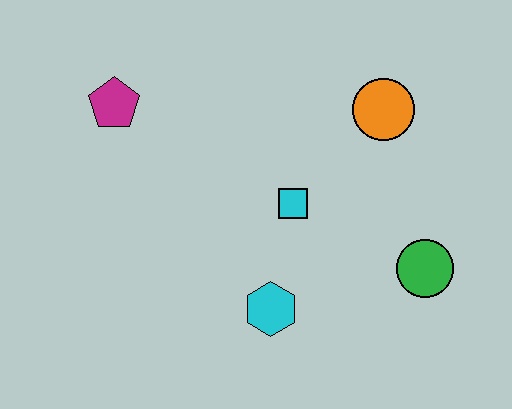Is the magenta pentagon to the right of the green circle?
No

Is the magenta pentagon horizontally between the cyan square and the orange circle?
No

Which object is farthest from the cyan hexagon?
The magenta pentagon is farthest from the cyan hexagon.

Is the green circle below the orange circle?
Yes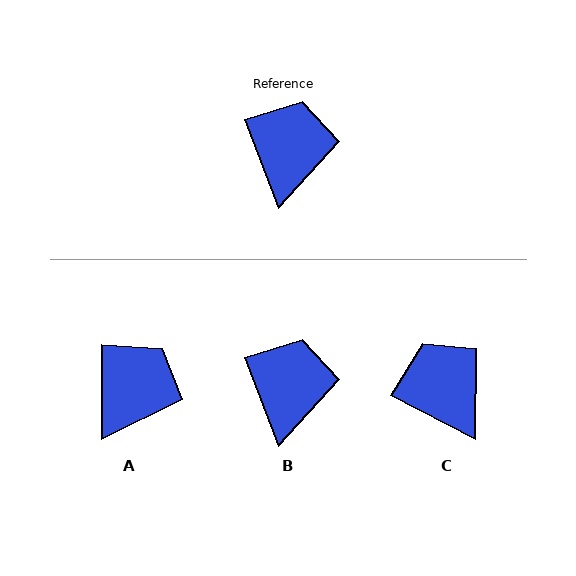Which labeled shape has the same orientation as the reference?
B.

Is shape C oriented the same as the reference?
No, it is off by about 41 degrees.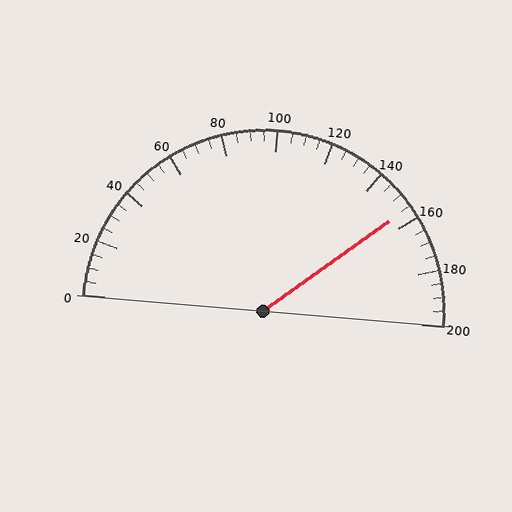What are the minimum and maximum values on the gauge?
The gauge ranges from 0 to 200.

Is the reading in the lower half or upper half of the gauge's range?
The reading is in the upper half of the range (0 to 200).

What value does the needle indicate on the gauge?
The needle indicates approximately 155.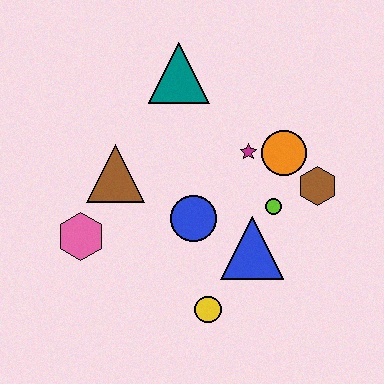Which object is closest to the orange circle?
The magenta star is closest to the orange circle.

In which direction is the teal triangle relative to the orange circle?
The teal triangle is to the left of the orange circle.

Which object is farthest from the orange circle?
The pink hexagon is farthest from the orange circle.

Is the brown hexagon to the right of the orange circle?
Yes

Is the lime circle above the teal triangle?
No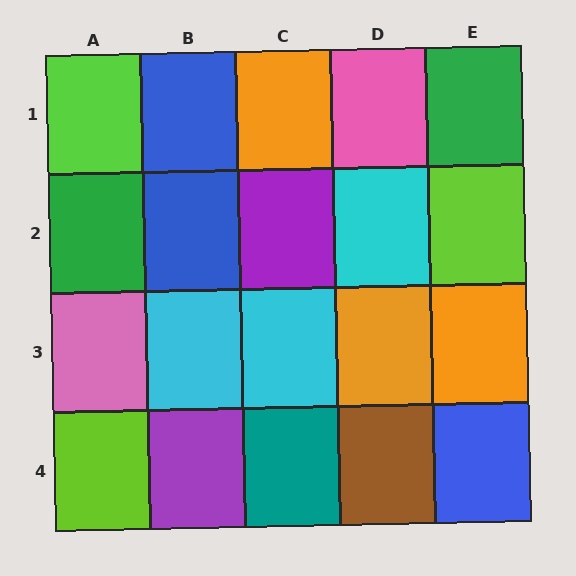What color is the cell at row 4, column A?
Lime.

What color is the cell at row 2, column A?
Green.